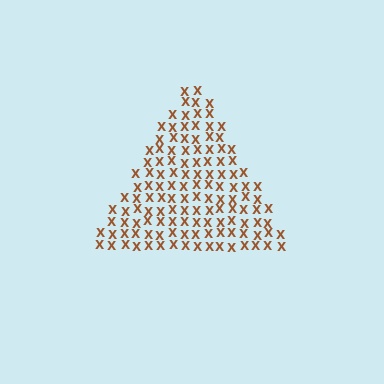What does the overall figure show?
The overall figure shows a triangle.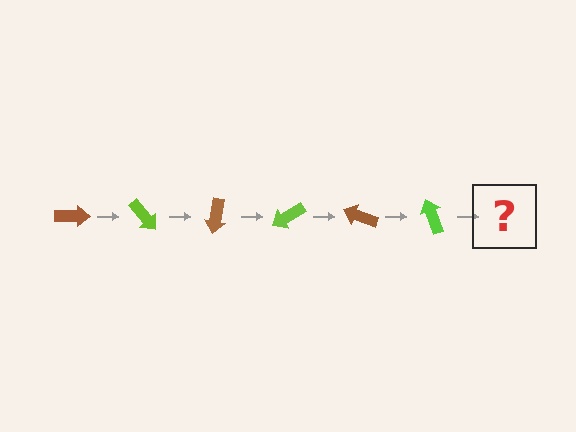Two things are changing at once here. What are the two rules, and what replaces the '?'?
The two rules are that it rotates 50 degrees each step and the color cycles through brown and lime. The '?' should be a brown arrow, rotated 300 degrees from the start.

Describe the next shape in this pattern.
It should be a brown arrow, rotated 300 degrees from the start.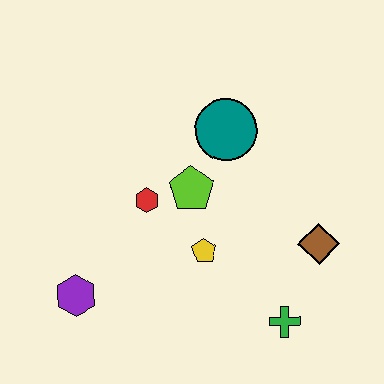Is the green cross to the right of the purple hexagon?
Yes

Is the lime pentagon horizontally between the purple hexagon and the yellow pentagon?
Yes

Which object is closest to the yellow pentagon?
The lime pentagon is closest to the yellow pentagon.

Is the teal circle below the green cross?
No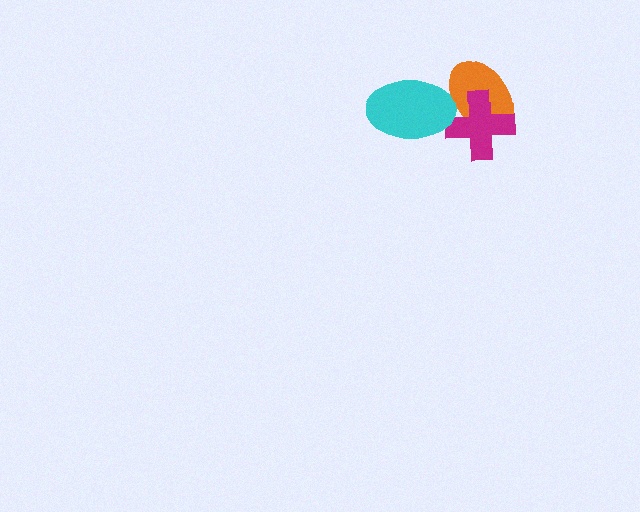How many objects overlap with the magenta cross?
2 objects overlap with the magenta cross.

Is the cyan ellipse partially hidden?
No, no other shape covers it.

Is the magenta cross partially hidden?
Yes, it is partially covered by another shape.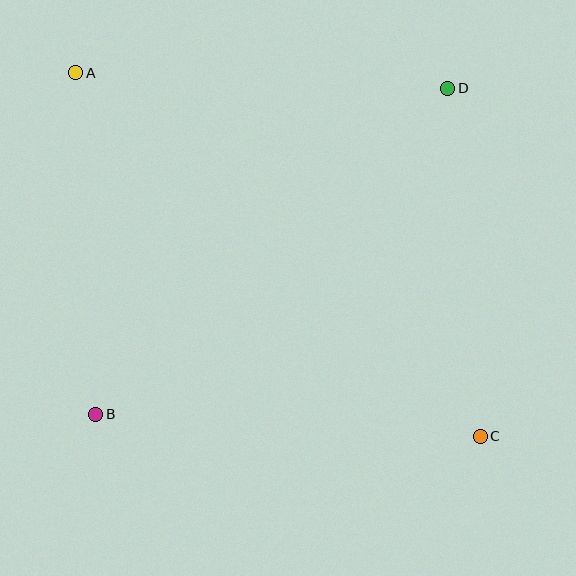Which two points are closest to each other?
Points A and B are closest to each other.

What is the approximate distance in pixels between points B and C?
The distance between B and C is approximately 385 pixels.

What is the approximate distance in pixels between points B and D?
The distance between B and D is approximately 479 pixels.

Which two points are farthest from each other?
Points A and C are farthest from each other.